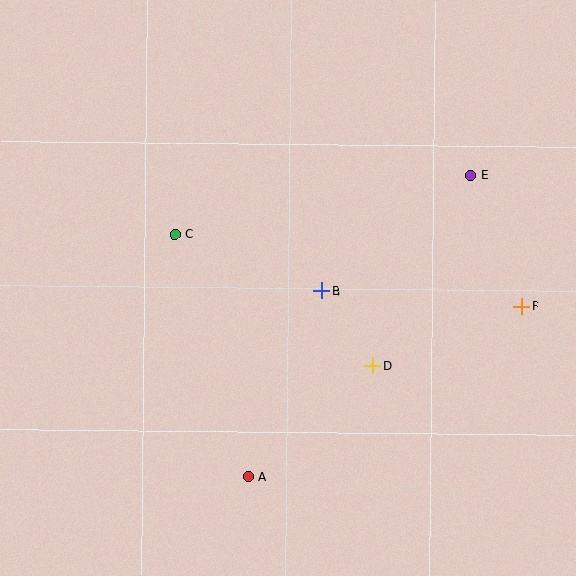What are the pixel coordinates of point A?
Point A is at (248, 476).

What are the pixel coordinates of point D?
Point D is at (373, 366).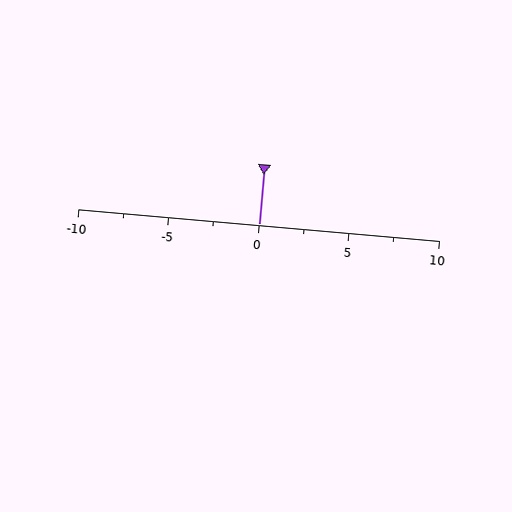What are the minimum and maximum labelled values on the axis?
The axis runs from -10 to 10.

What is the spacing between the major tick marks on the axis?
The major ticks are spaced 5 apart.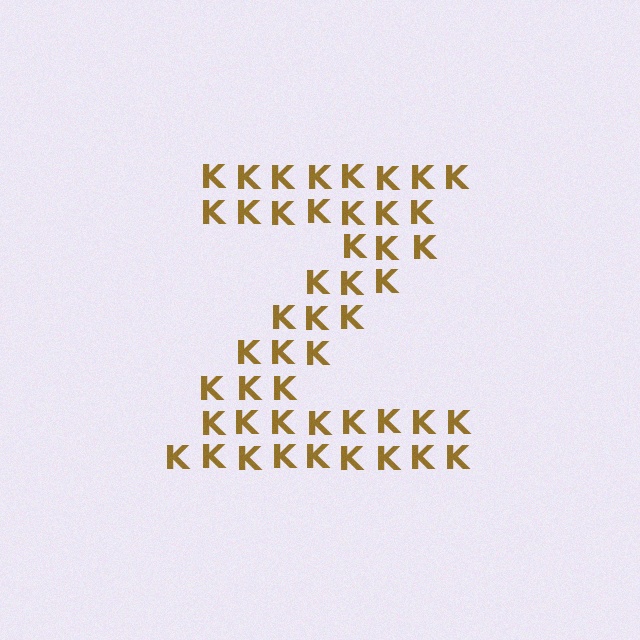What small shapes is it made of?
It is made of small letter K's.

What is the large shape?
The large shape is the letter Z.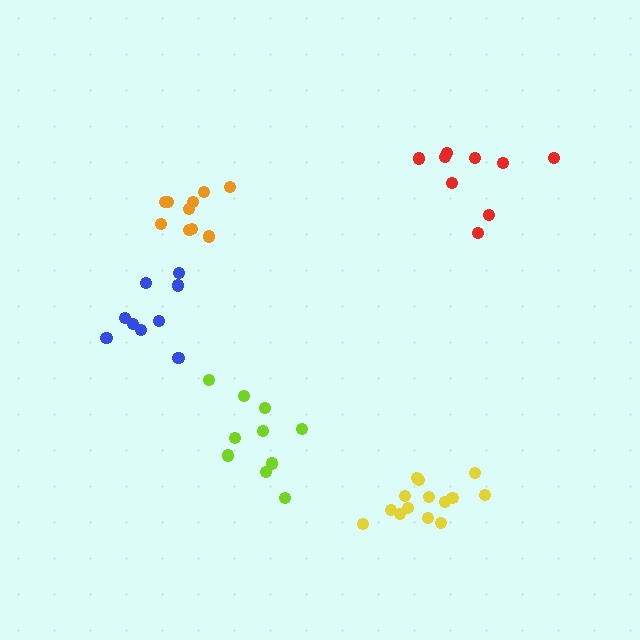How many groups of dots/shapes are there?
There are 5 groups.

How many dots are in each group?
Group 1: 10 dots, Group 2: 10 dots, Group 3: 9 dots, Group 4: 9 dots, Group 5: 14 dots (52 total).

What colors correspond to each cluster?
The clusters are colored: lime, orange, red, blue, yellow.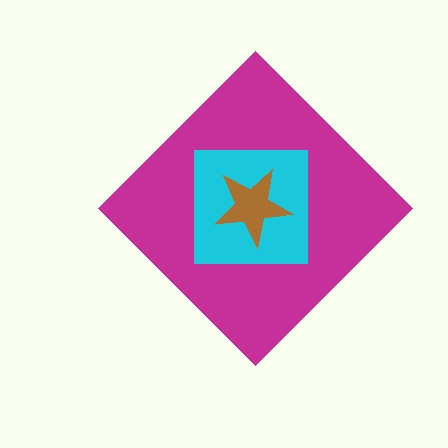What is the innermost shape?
The brown star.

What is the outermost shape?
The magenta diamond.